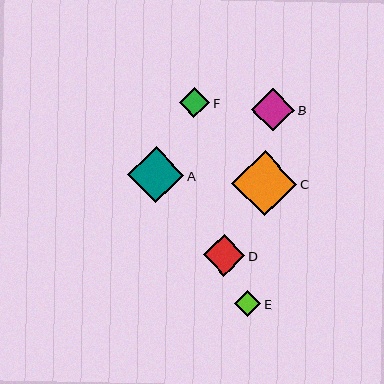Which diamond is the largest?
Diamond C is the largest with a size of approximately 65 pixels.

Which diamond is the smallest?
Diamond E is the smallest with a size of approximately 26 pixels.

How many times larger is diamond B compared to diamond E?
Diamond B is approximately 1.6 times the size of diamond E.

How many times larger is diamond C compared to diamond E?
Diamond C is approximately 2.5 times the size of diamond E.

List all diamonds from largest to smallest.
From largest to smallest: C, A, B, D, F, E.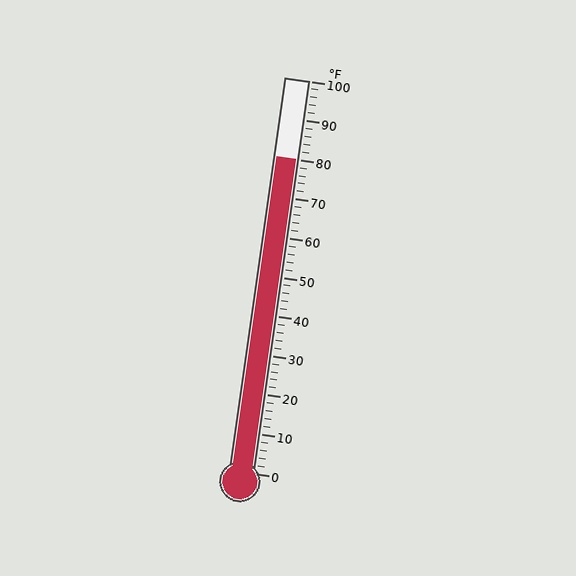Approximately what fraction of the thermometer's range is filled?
The thermometer is filled to approximately 80% of its range.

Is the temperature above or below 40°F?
The temperature is above 40°F.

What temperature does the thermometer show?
The thermometer shows approximately 80°F.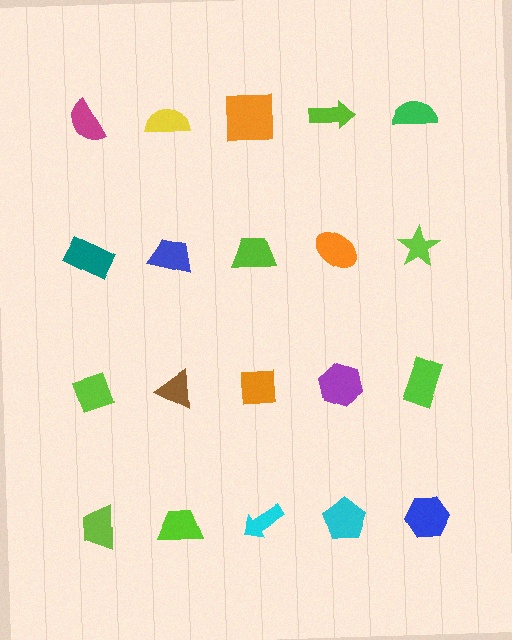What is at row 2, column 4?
An orange ellipse.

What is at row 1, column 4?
A lime arrow.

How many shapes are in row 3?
5 shapes.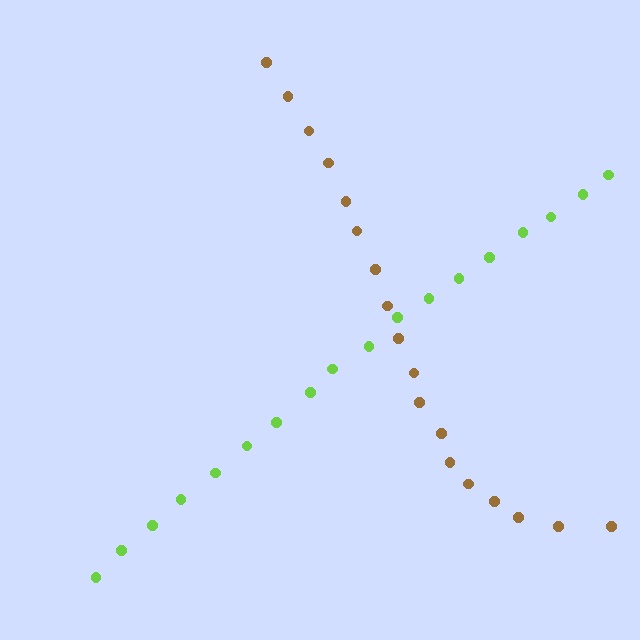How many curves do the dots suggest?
There are 2 distinct paths.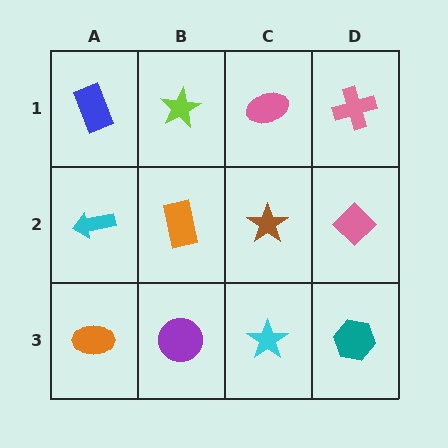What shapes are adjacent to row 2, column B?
A lime star (row 1, column B), a purple circle (row 3, column B), a cyan arrow (row 2, column A), a brown star (row 2, column C).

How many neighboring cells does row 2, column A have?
3.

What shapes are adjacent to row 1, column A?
A cyan arrow (row 2, column A), a lime star (row 1, column B).